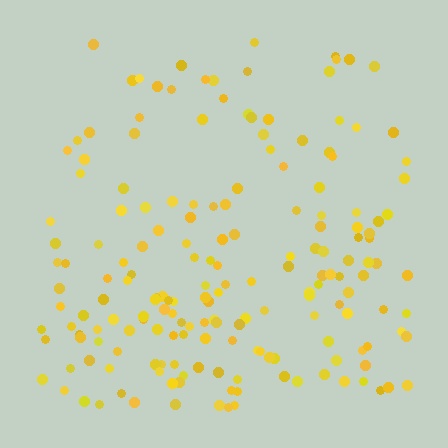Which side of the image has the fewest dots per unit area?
The top.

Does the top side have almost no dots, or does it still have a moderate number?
Still a moderate number, just noticeably fewer than the bottom.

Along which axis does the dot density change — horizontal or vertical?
Vertical.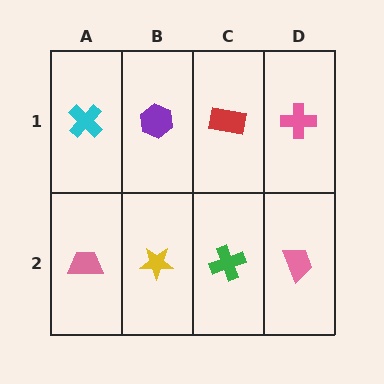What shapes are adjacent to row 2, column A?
A cyan cross (row 1, column A), a yellow star (row 2, column B).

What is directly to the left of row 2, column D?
A green cross.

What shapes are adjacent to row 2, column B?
A purple hexagon (row 1, column B), a pink trapezoid (row 2, column A), a green cross (row 2, column C).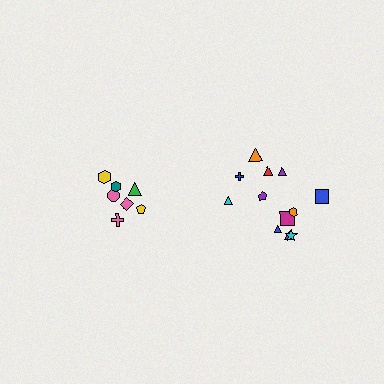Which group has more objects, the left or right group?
The right group.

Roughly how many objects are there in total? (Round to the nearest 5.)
Roughly 20 objects in total.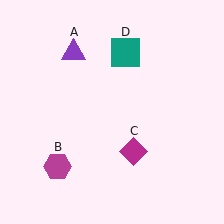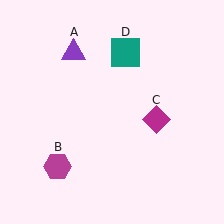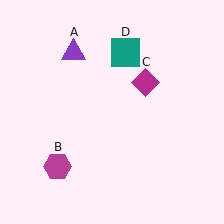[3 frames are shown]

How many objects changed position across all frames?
1 object changed position: magenta diamond (object C).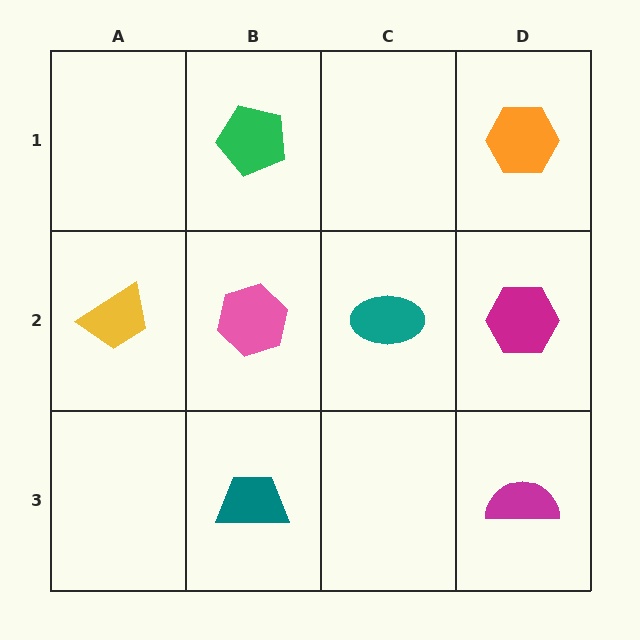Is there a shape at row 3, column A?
No, that cell is empty.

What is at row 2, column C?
A teal ellipse.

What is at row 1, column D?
An orange hexagon.